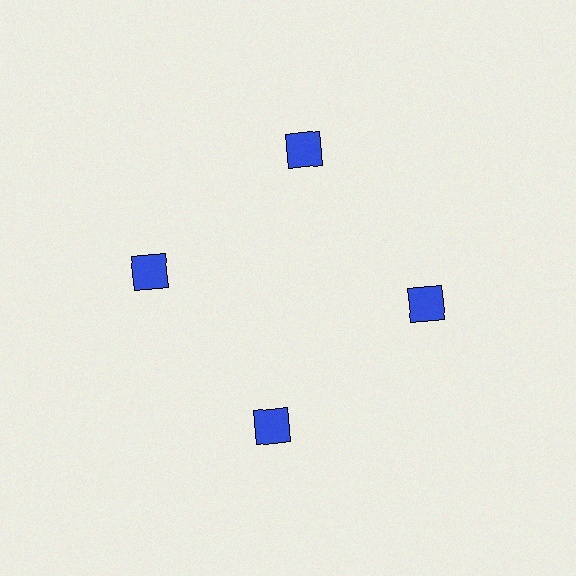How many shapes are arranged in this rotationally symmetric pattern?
There are 4 shapes, arranged in 4 groups of 1.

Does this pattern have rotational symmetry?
Yes, this pattern has 4-fold rotational symmetry. It looks the same after rotating 90 degrees around the center.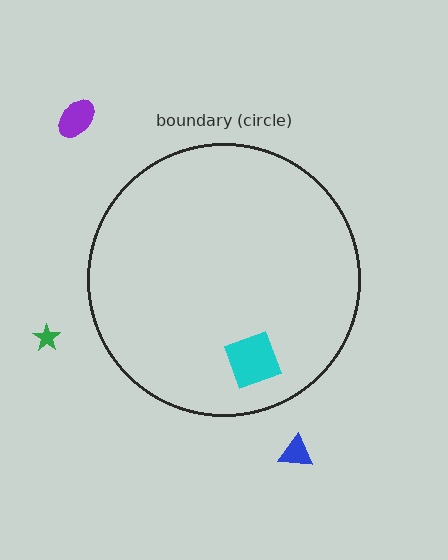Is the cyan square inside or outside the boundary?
Inside.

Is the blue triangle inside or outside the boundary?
Outside.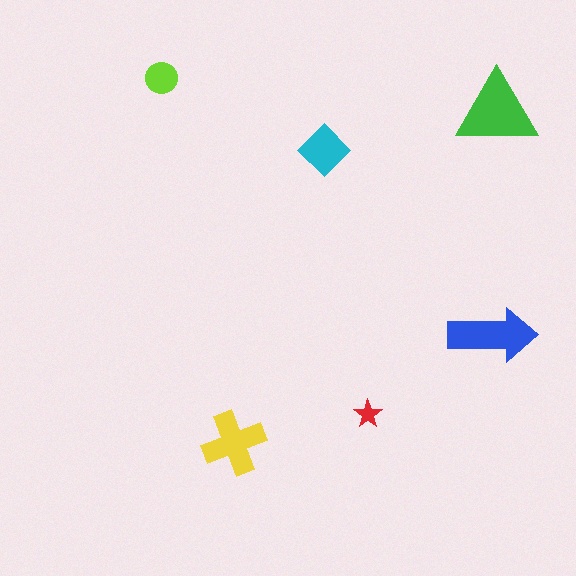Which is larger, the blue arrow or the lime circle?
The blue arrow.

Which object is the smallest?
The red star.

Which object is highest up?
The lime circle is topmost.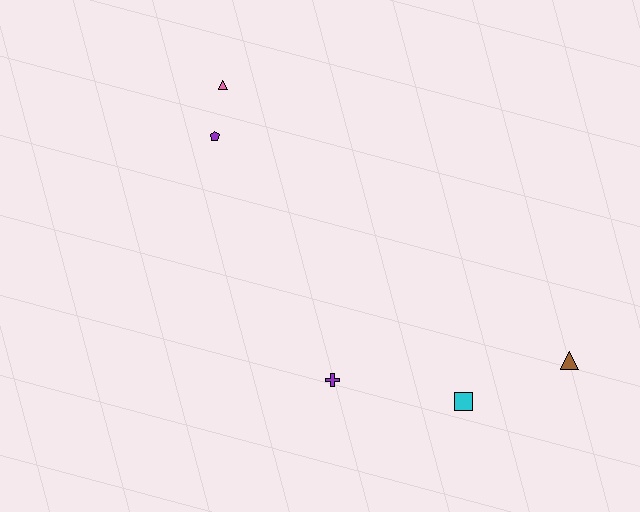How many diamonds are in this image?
There are no diamonds.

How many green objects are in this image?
There are no green objects.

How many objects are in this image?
There are 5 objects.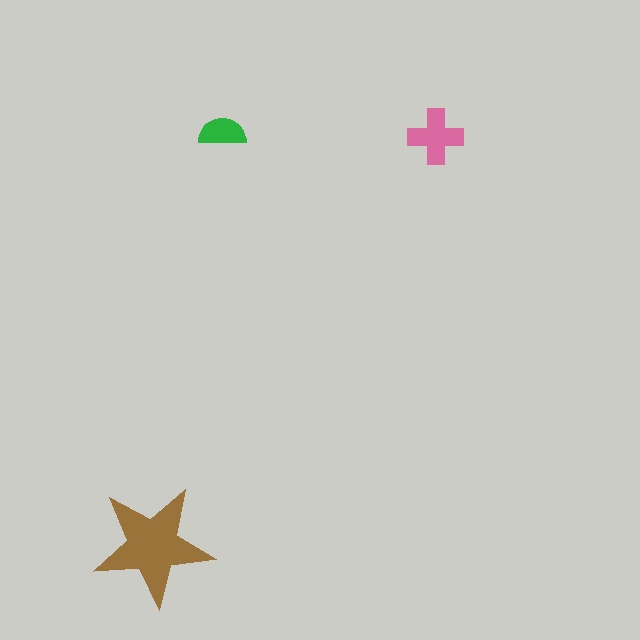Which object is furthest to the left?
The brown star is leftmost.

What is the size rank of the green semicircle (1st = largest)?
3rd.